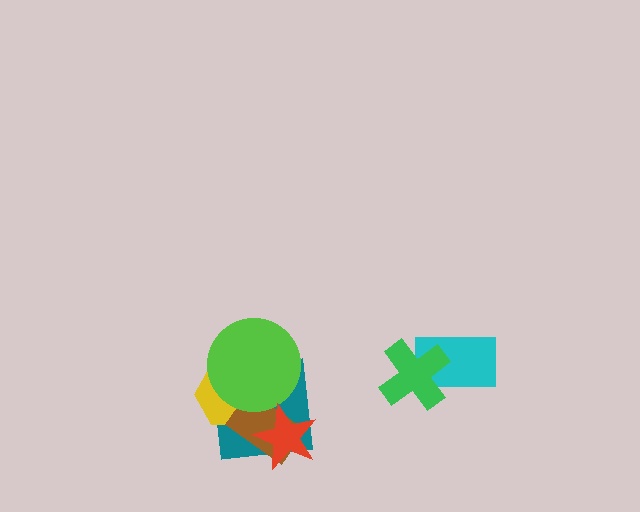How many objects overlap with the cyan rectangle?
1 object overlaps with the cyan rectangle.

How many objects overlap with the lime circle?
3 objects overlap with the lime circle.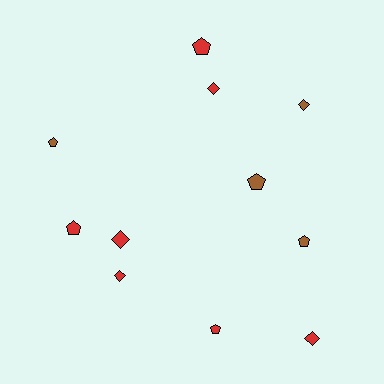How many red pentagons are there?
There are 3 red pentagons.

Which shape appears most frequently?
Pentagon, with 6 objects.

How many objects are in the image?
There are 11 objects.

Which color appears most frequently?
Red, with 7 objects.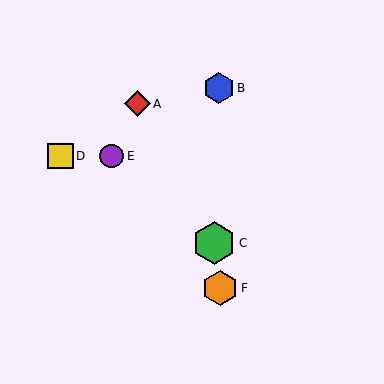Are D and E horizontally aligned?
Yes, both are at y≈156.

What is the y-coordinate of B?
Object B is at y≈88.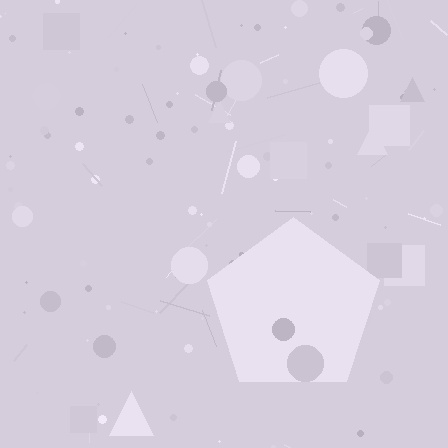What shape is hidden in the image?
A pentagon is hidden in the image.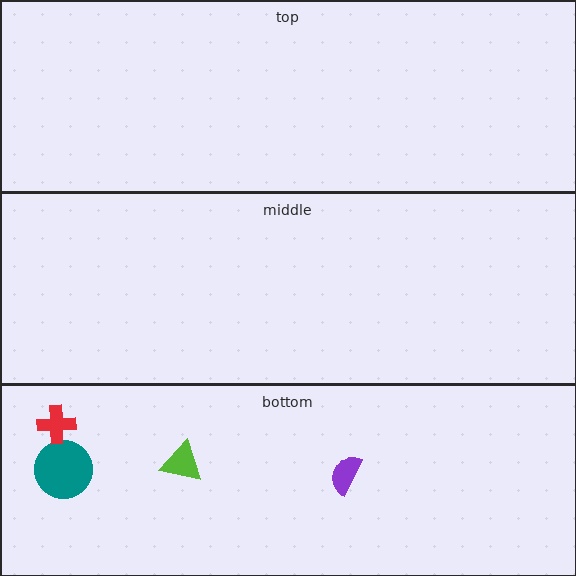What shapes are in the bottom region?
The teal circle, the purple semicircle, the lime triangle, the red cross.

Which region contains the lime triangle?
The bottom region.